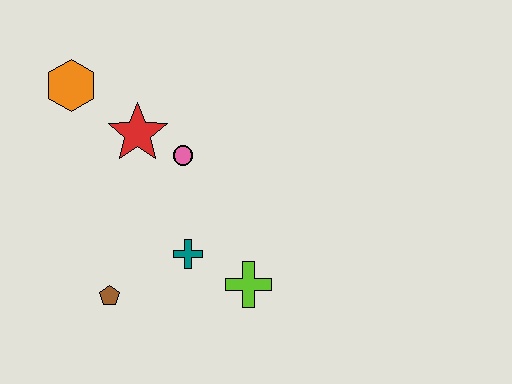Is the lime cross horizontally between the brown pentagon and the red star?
No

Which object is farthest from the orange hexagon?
The lime cross is farthest from the orange hexagon.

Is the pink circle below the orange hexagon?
Yes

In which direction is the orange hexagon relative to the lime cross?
The orange hexagon is above the lime cross.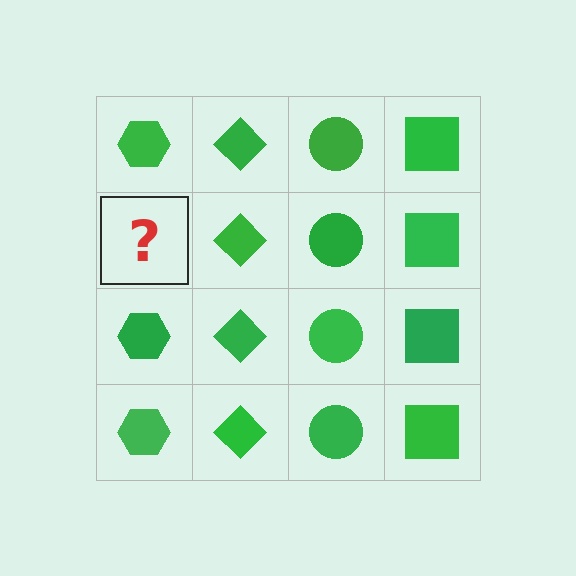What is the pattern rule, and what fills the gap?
The rule is that each column has a consistent shape. The gap should be filled with a green hexagon.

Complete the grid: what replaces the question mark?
The question mark should be replaced with a green hexagon.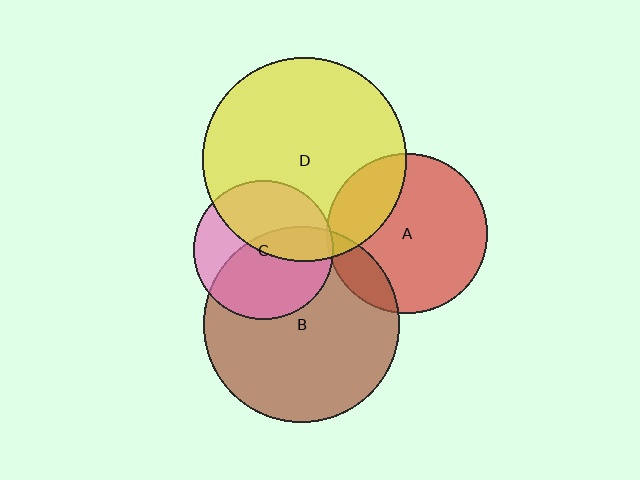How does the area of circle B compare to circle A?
Approximately 1.5 times.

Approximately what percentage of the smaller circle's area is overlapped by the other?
Approximately 10%.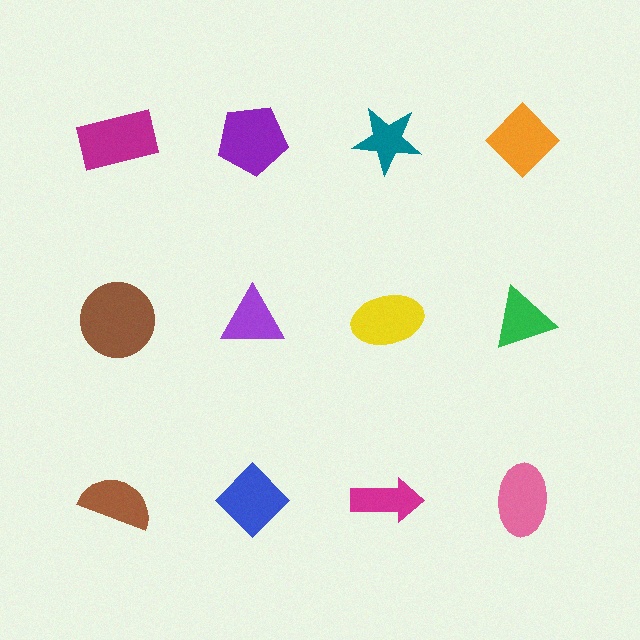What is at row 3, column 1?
A brown semicircle.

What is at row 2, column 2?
A purple triangle.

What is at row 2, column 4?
A green triangle.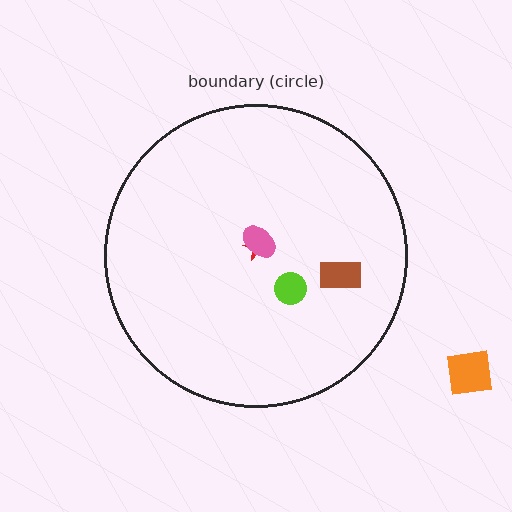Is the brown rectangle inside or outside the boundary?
Inside.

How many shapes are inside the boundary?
4 inside, 1 outside.